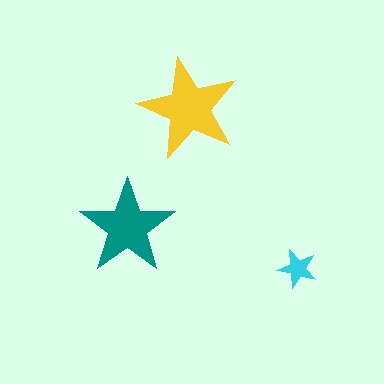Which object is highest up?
The yellow star is topmost.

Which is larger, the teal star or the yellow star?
The yellow one.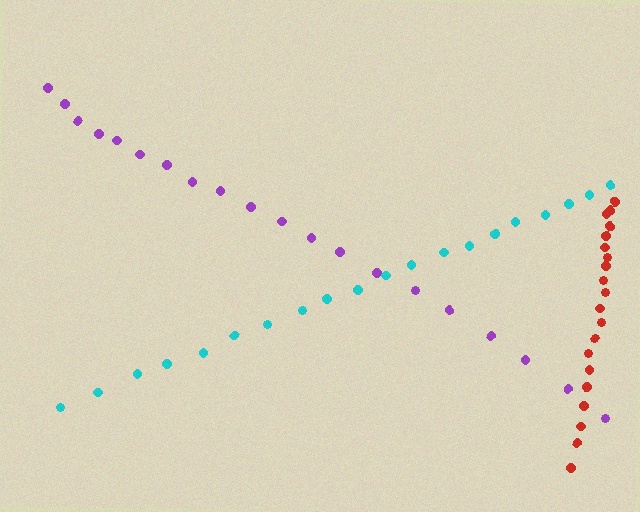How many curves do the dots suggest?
There are 3 distinct paths.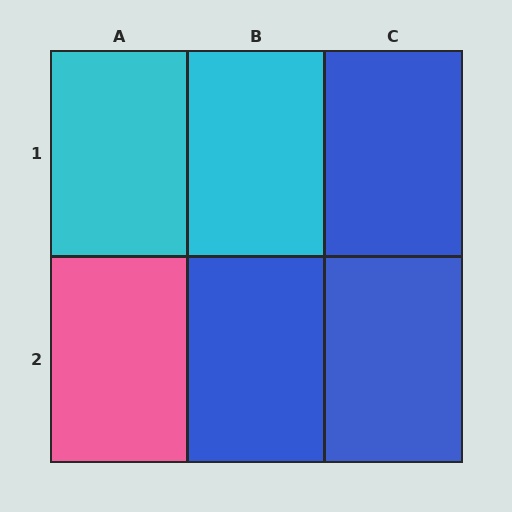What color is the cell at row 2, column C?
Blue.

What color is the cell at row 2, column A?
Pink.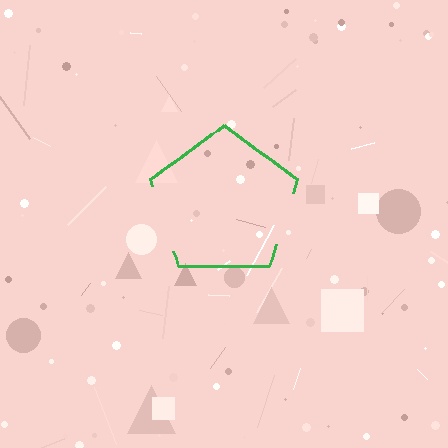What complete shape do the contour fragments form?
The contour fragments form a pentagon.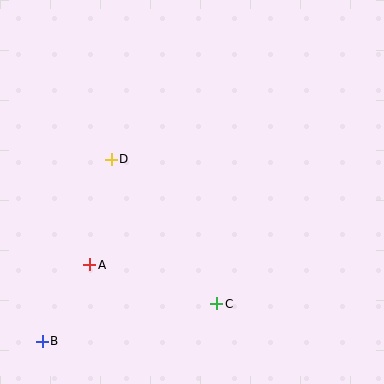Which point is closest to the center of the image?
Point D at (111, 159) is closest to the center.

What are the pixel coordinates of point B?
Point B is at (42, 341).